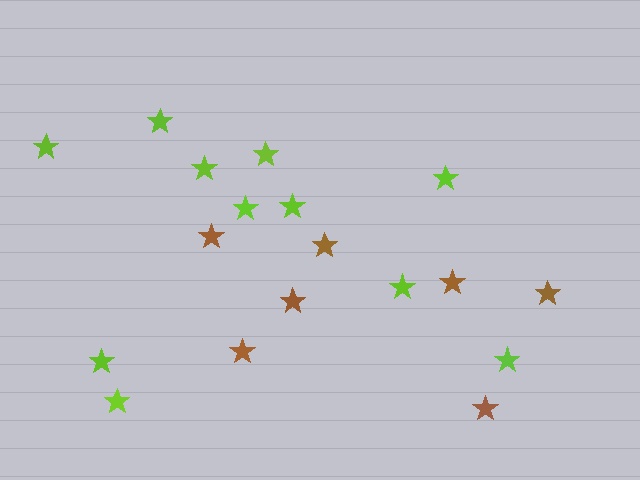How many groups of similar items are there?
There are 2 groups: one group of brown stars (7) and one group of lime stars (11).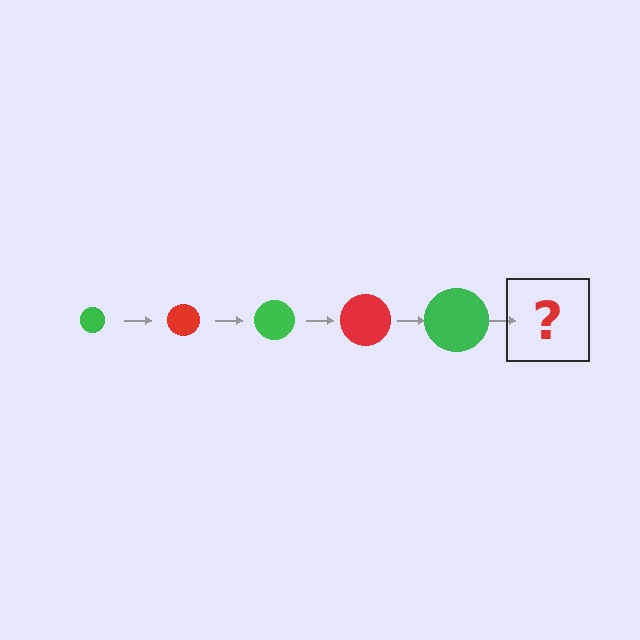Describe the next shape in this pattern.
It should be a red circle, larger than the previous one.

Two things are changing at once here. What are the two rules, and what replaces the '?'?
The two rules are that the circle grows larger each step and the color cycles through green and red. The '?' should be a red circle, larger than the previous one.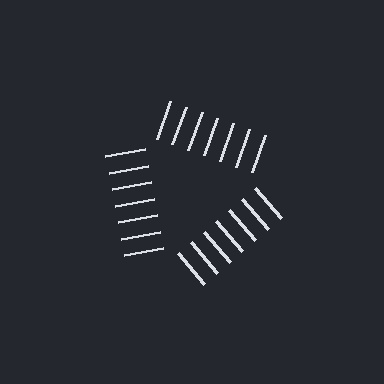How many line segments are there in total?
21 — 7 along each of the 3 edges.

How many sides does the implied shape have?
3 sides — the line-ends trace a triangle.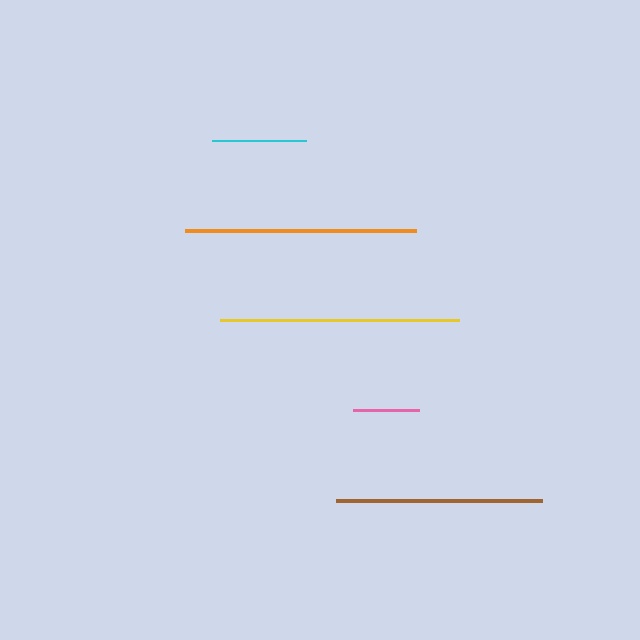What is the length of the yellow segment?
The yellow segment is approximately 239 pixels long.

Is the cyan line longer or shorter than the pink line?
The cyan line is longer than the pink line.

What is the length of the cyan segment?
The cyan segment is approximately 93 pixels long.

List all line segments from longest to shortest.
From longest to shortest: yellow, orange, brown, cyan, pink.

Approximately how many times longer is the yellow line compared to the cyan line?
The yellow line is approximately 2.6 times the length of the cyan line.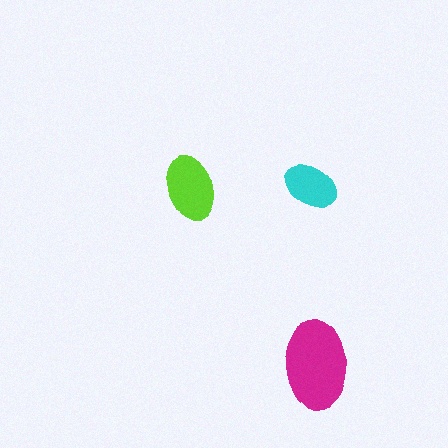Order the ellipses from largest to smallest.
the magenta one, the lime one, the cyan one.